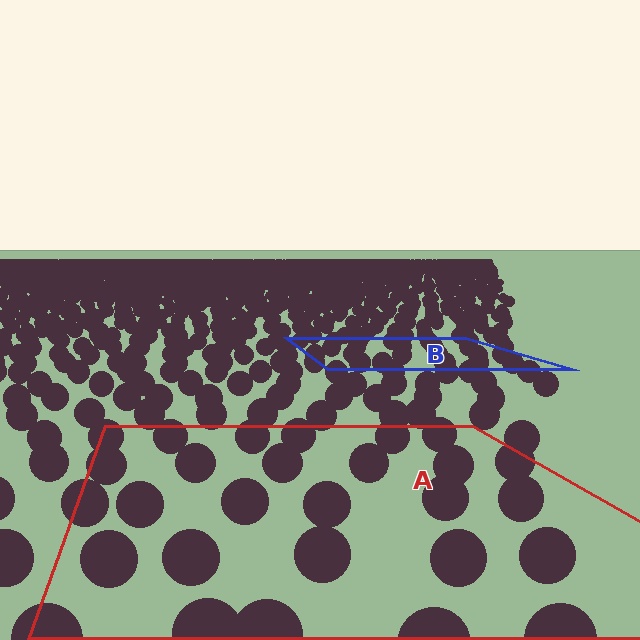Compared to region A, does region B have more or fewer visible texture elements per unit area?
Region B has more texture elements per unit area — they are packed more densely because it is farther away.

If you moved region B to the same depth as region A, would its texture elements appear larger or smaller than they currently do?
They would appear larger. At a closer depth, the same texture elements are projected at a bigger on-screen size.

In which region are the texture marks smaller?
The texture marks are smaller in region B, because it is farther away.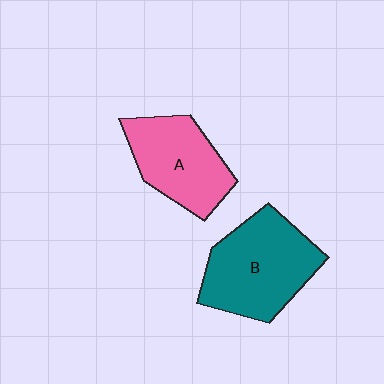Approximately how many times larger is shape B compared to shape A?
Approximately 1.3 times.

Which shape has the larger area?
Shape B (teal).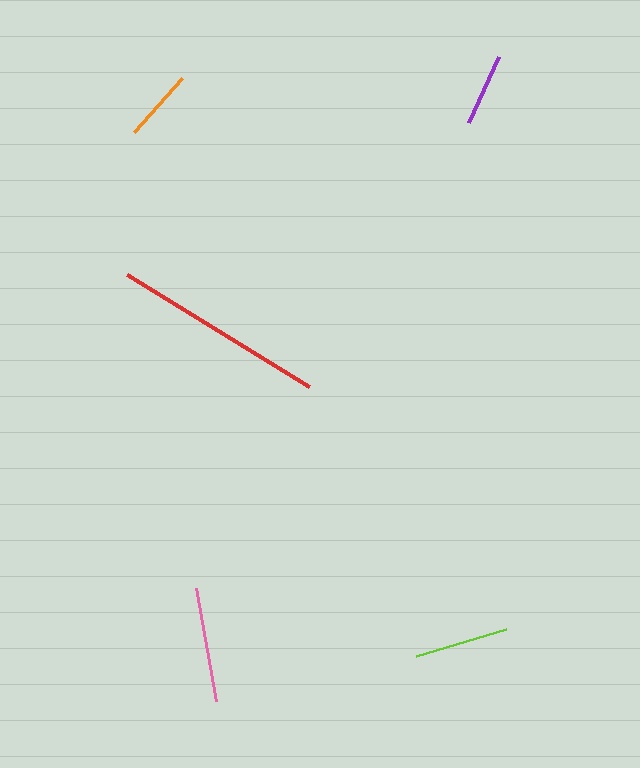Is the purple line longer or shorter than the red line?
The red line is longer than the purple line.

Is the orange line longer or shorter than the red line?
The red line is longer than the orange line.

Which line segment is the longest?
The red line is the longest at approximately 214 pixels.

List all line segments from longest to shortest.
From longest to shortest: red, pink, lime, orange, purple.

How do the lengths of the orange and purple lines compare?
The orange and purple lines are approximately the same length.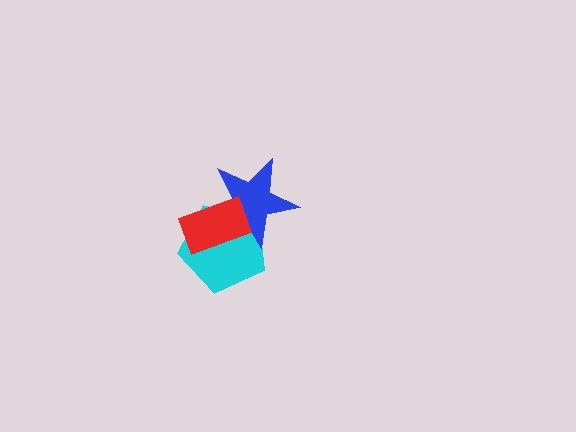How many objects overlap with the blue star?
2 objects overlap with the blue star.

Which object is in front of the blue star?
The red rectangle is in front of the blue star.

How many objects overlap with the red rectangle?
2 objects overlap with the red rectangle.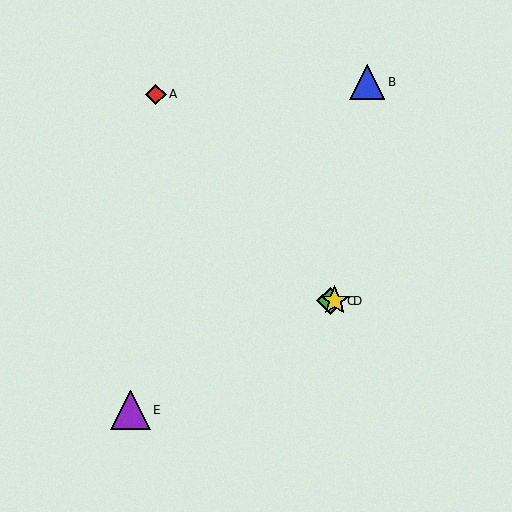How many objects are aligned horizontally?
2 objects (C, D) are aligned horizontally.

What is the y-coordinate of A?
Object A is at y≈94.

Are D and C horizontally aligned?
Yes, both are at y≈301.